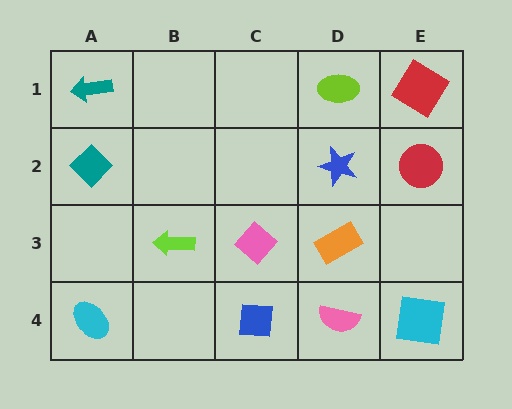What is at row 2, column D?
A blue star.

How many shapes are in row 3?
3 shapes.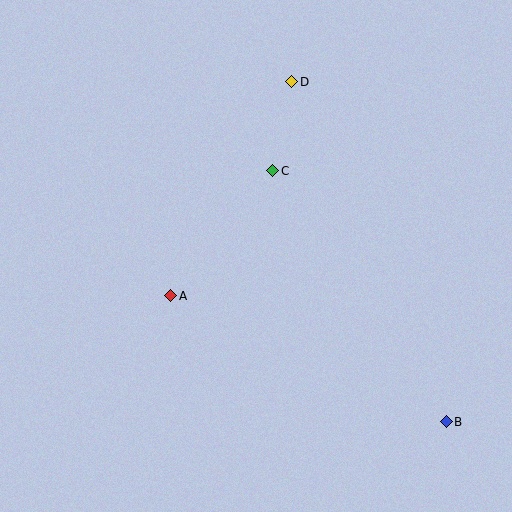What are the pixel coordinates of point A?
Point A is at (171, 296).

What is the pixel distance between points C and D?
The distance between C and D is 91 pixels.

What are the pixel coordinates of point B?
Point B is at (446, 422).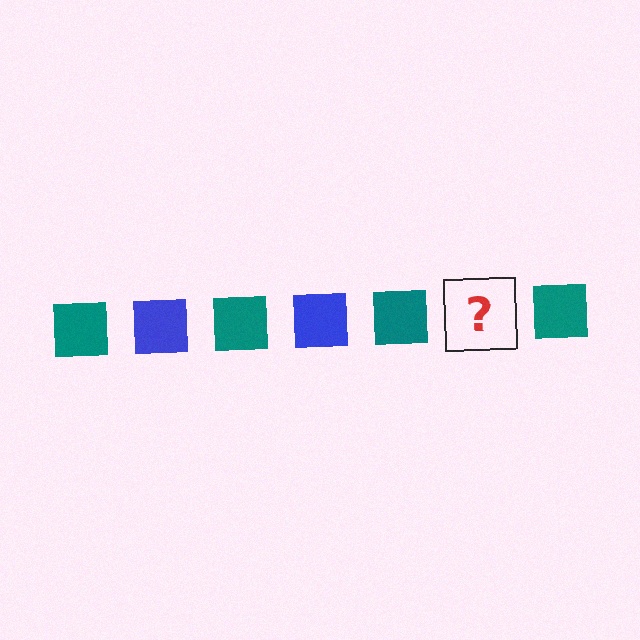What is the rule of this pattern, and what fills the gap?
The rule is that the pattern cycles through teal, blue squares. The gap should be filled with a blue square.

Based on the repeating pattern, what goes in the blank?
The blank should be a blue square.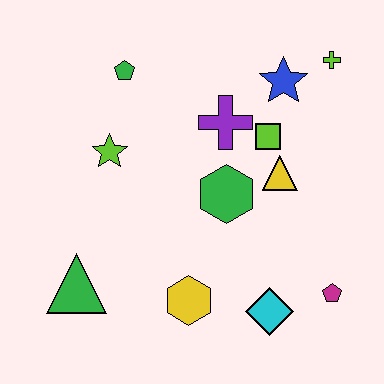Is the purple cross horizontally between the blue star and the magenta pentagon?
No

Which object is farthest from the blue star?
The green triangle is farthest from the blue star.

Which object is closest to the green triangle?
The yellow hexagon is closest to the green triangle.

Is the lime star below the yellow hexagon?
No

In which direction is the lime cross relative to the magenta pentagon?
The lime cross is above the magenta pentagon.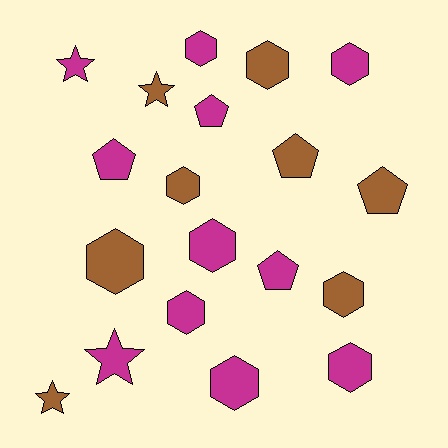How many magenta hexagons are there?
There are 6 magenta hexagons.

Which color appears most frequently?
Magenta, with 11 objects.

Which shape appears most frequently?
Hexagon, with 10 objects.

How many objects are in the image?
There are 19 objects.